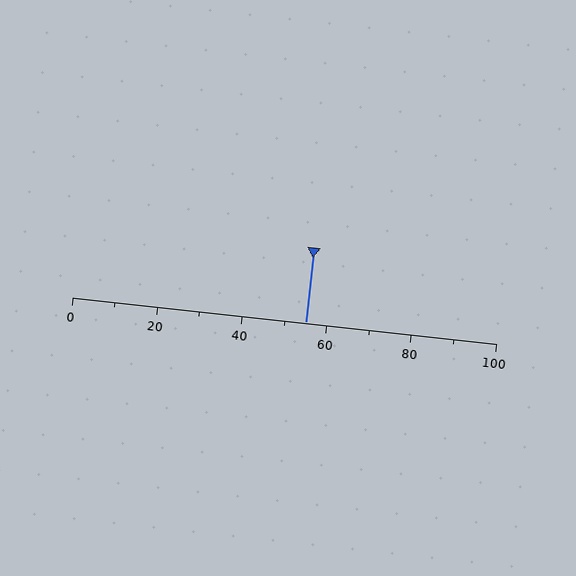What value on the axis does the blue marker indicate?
The marker indicates approximately 55.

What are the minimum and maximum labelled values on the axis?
The axis runs from 0 to 100.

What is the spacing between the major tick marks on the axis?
The major ticks are spaced 20 apart.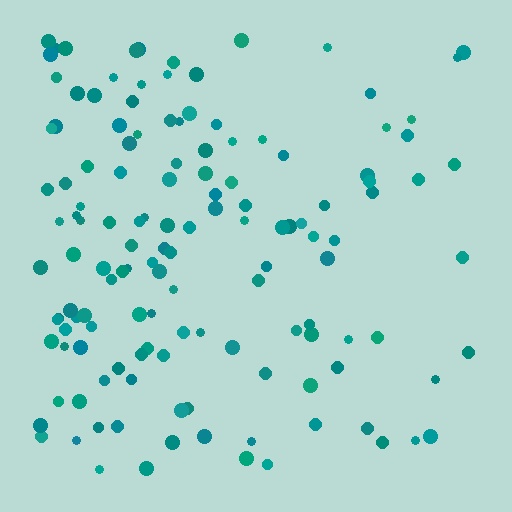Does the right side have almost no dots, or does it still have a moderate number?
Still a moderate number, just noticeably fewer than the left.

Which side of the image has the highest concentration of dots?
The left.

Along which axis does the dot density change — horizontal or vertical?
Horizontal.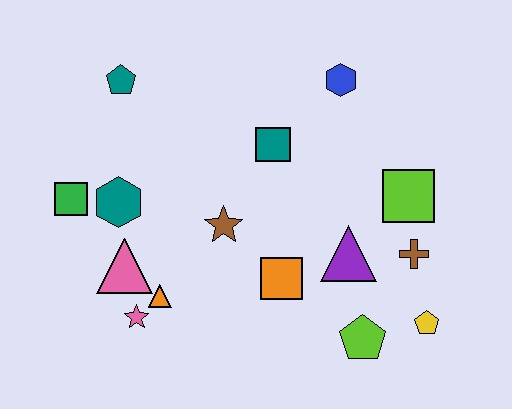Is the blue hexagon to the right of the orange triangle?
Yes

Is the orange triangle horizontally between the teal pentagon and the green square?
No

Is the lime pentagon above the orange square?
No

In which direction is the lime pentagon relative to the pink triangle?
The lime pentagon is to the right of the pink triangle.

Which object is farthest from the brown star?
The yellow pentagon is farthest from the brown star.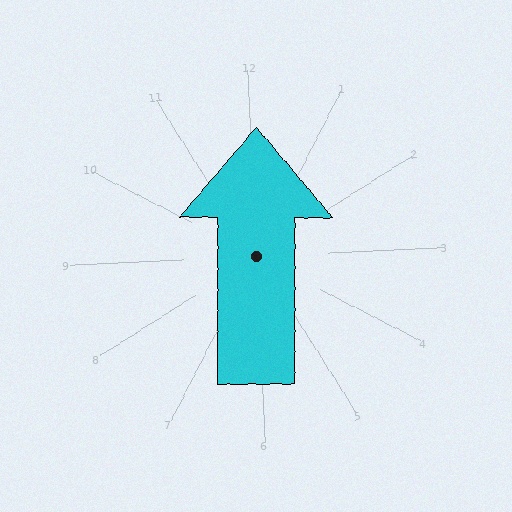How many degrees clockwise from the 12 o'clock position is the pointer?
Approximately 3 degrees.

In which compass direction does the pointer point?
North.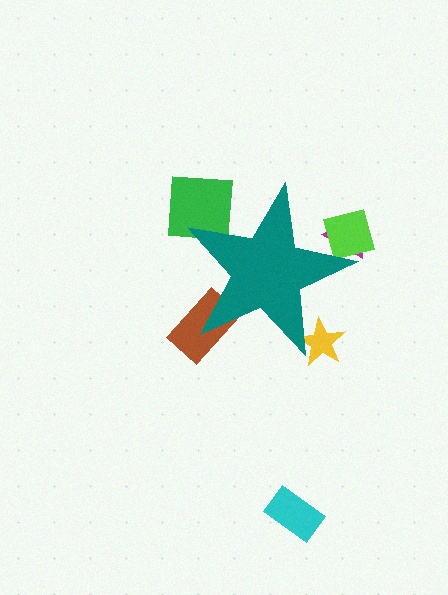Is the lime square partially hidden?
Yes, the lime square is partially hidden behind the teal star.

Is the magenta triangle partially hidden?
Yes, the magenta triangle is partially hidden behind the teal star.